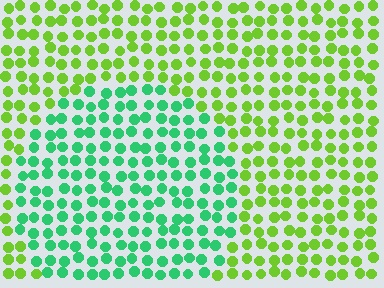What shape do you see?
I see a circle.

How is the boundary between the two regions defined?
The boundary is defined purely by a slight shift in hue (about 51 degrees). Spacing, size, and orientation are identical on both sides.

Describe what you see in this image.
The image is filled with small lime elements in a uniform arrangement. A circle-shaped region is visible where the elements are tinted to a slightly different hue, forming a subtle color boundary.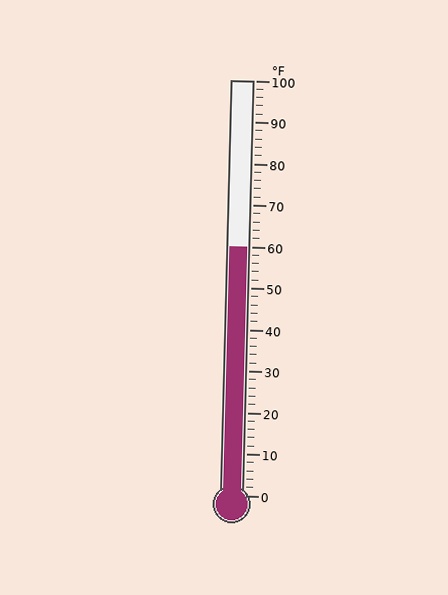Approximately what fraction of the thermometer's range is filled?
The thermometer is filled to approximately 60% of its range.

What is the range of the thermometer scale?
The thermometer scale ranges from 0°F to 100°F.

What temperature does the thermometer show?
The thermometer shows approximately 60°F.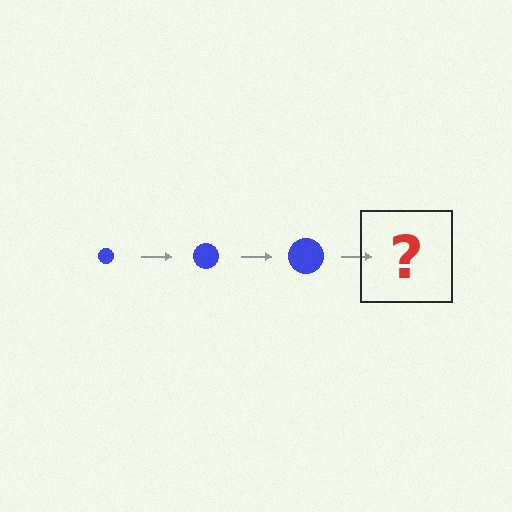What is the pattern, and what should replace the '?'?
The pattern is that the circle gets progressively larger each step. The '?' should be a blue circle, larger than the previous one.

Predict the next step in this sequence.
The next step is a blue circle, larger than the previous one.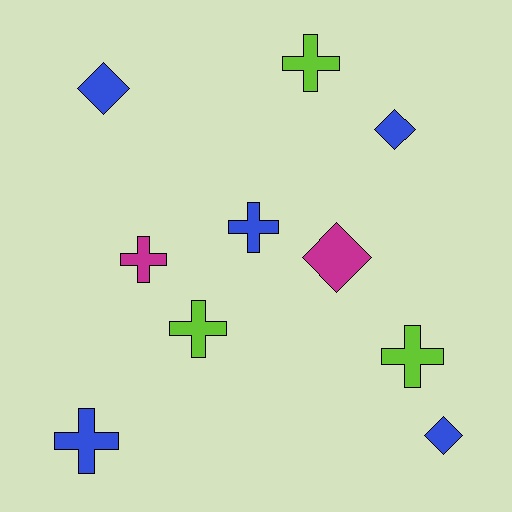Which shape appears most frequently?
Cross, with 6 objects.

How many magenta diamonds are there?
There is 1 magenta diamond.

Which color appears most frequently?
Blue, with 5 objects.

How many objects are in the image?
There are 10 objects.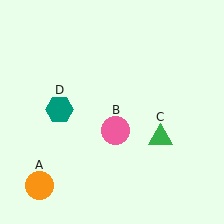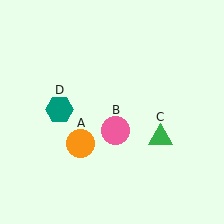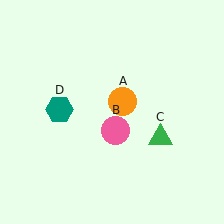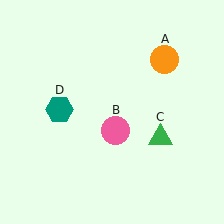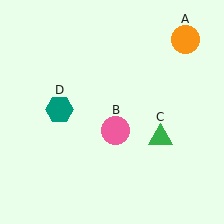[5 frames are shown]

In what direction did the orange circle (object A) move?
The orange circle (object A) moved up and to the right.